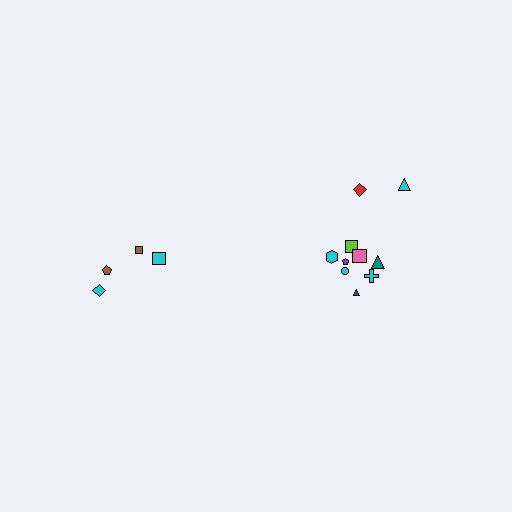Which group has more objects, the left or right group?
The right group.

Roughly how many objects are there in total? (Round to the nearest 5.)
Roughly 15 objects in total.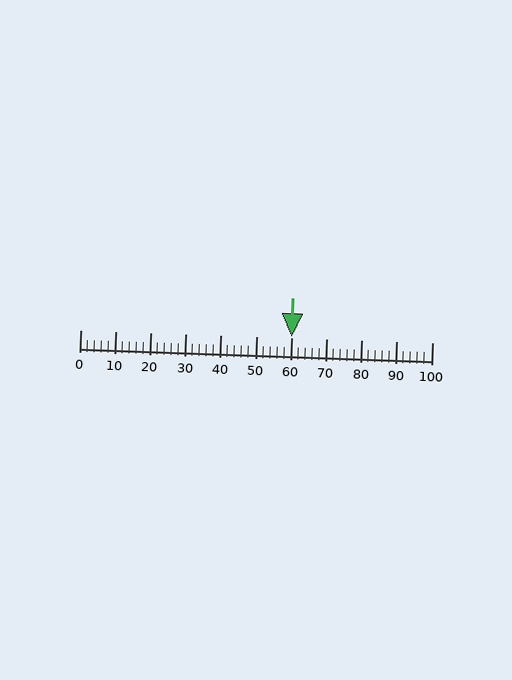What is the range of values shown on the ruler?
The ruler shows values from 0 to 100.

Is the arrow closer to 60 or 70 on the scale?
The arrow is closer to 60.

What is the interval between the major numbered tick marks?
The major tick marks are spaced 10 units apart.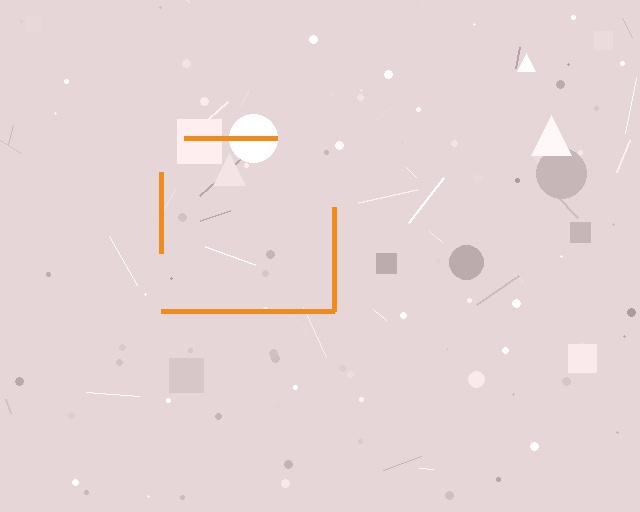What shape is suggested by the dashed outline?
The dashed outline suggests a square.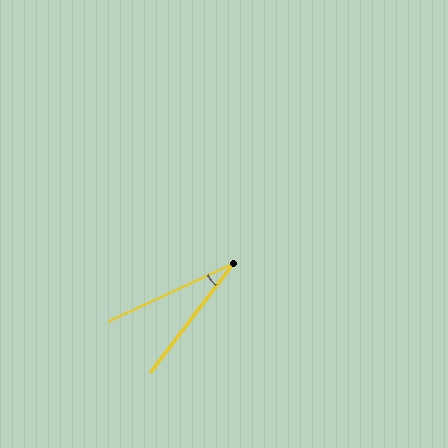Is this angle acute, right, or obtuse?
It is acute.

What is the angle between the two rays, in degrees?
Approximately 28 degrees.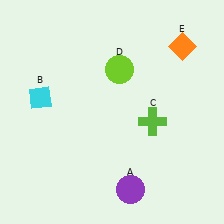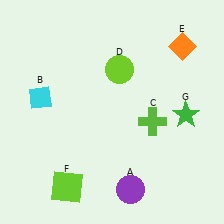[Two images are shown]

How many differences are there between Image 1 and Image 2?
There are 2 differences between the two images.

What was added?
A lime square (F), a green star (G) were added in Image 2.